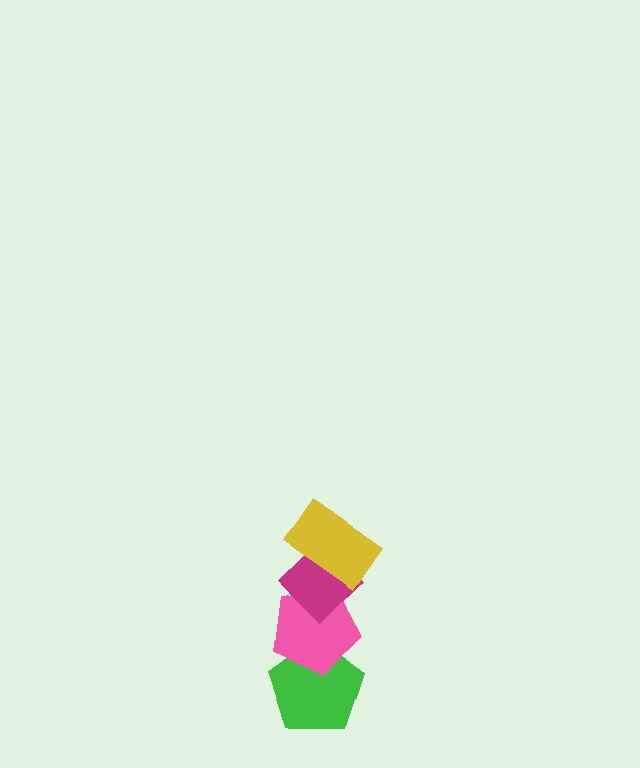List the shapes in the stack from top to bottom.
From top to bottom: the yellow rectangle, the magenta diamond, the pink pentagon, the green pentagon.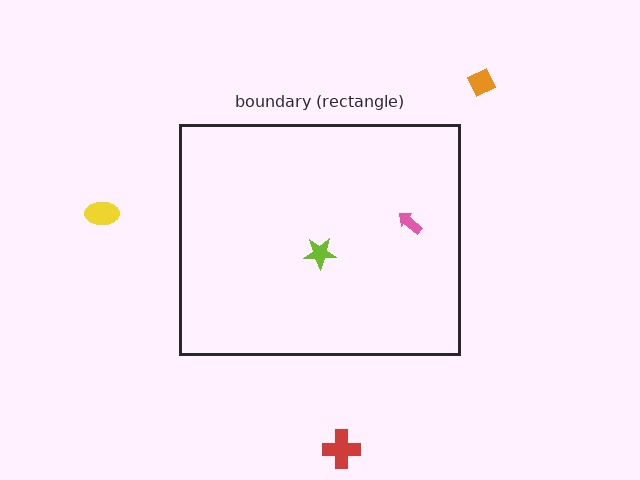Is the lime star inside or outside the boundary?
Inside.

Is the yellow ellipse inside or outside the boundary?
Outside.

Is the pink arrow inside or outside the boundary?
Inside.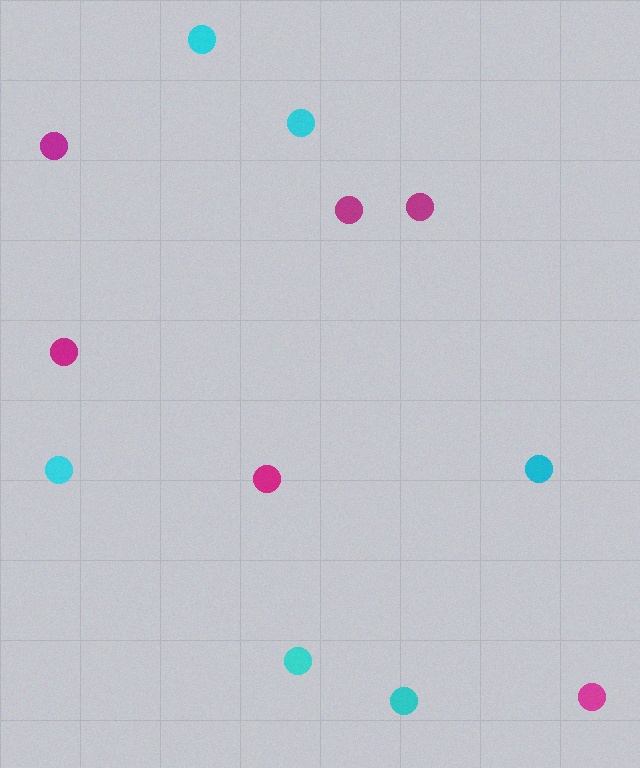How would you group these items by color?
There are 2 groups: one group of cyan circles (6) and one group of magenta circles (6).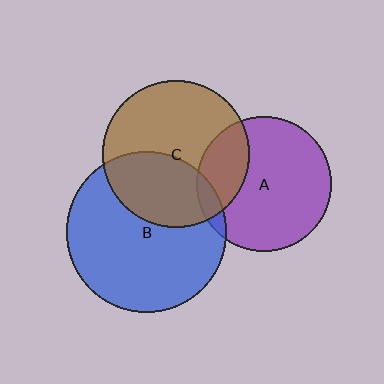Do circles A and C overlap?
Yes.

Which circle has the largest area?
Circle B (blue).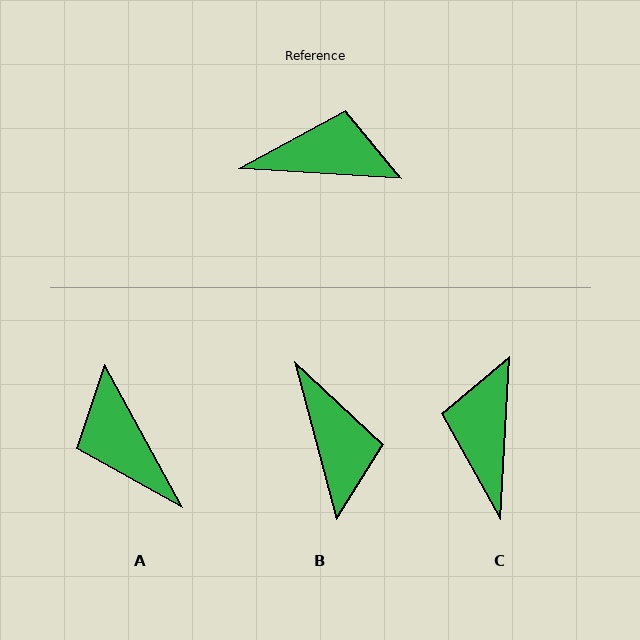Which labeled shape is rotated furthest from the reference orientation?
A, about 122 degrees away.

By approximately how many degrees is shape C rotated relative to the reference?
Approximately 90 degrees counter-clockwise.